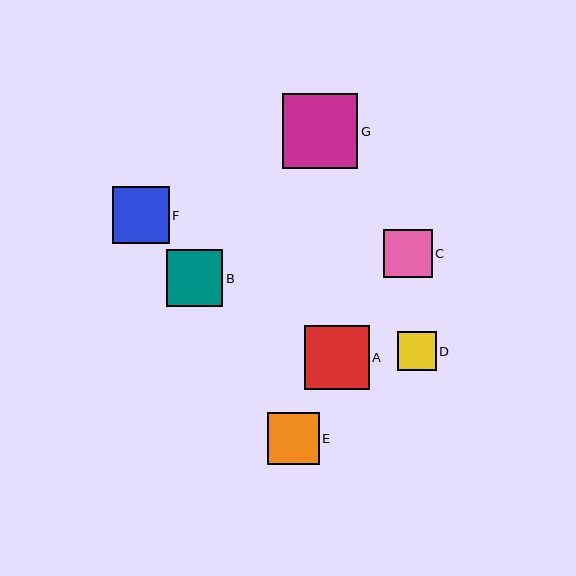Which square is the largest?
Square G is the largest with a size of approximately 75 pixels.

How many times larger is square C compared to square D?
Square C is approximately 1.3 times the size of square D.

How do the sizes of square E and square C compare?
Square E and square C are approximately the same size.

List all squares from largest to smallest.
From largest to smallest: G, A, F, B, E, C, D.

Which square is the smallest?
Square D is the smallest with a size of approximately 39 pixels.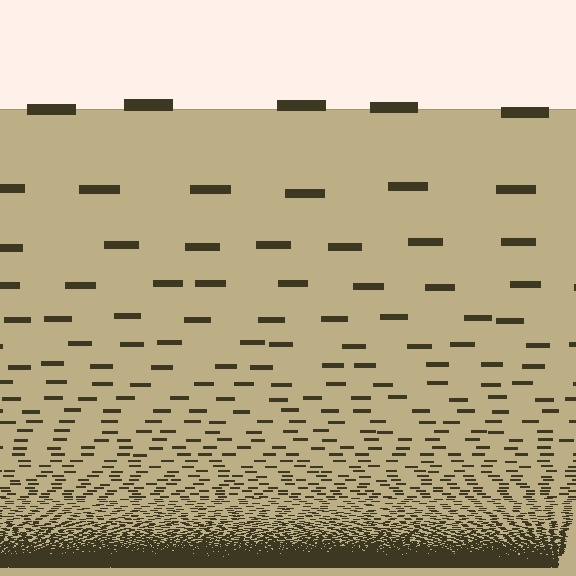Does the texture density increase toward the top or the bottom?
Density increases toward the bottom.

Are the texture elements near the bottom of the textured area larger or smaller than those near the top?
Smaller. The gradient is inverted — elements near the bottom are smaller and denser.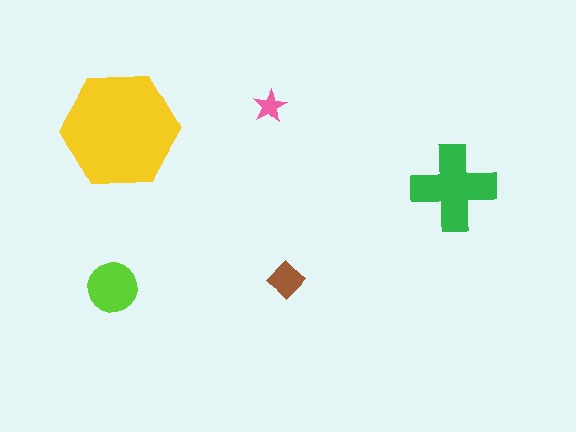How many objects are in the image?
There are 5 objects in the image.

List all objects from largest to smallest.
The yellow hexagon, the green cross, the lime circle, the brown diamond, the pink star.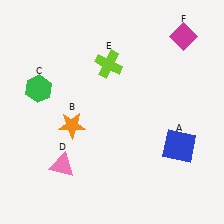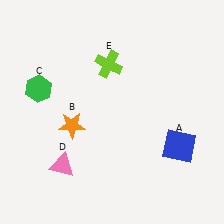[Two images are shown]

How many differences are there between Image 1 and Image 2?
There is 1 difference between the two images.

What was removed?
The magenta diamond (F) was removed in Image 2.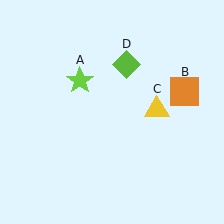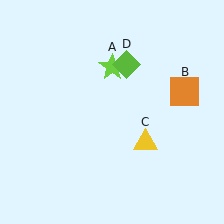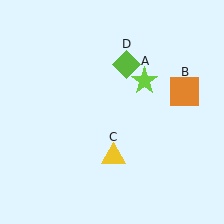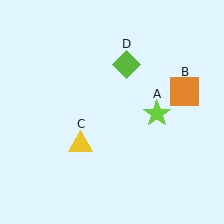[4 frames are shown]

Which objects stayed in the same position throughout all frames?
Orange square (object B) and lime diamond (object D) remained stationary.